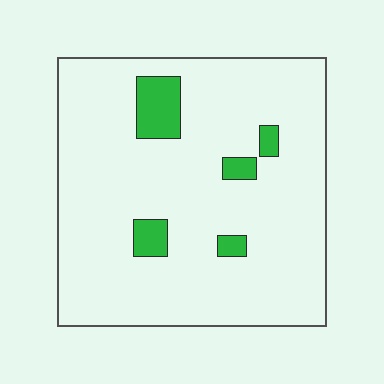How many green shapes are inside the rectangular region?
5.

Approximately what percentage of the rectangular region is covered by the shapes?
Approximately 10%.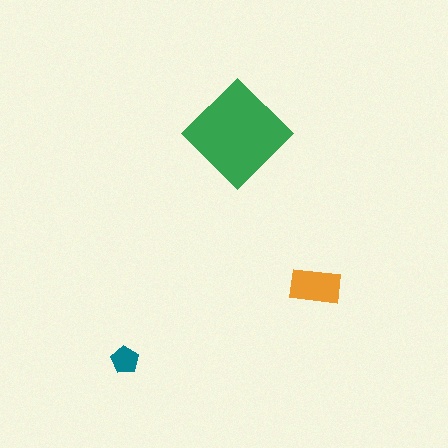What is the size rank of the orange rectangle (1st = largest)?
2nd.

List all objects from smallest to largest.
The teal pentagon, the orange rectangle, the green diamond.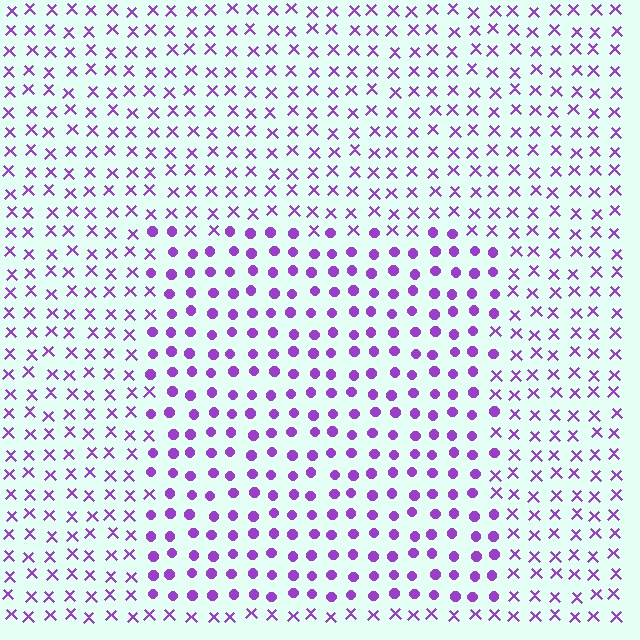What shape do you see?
I see a rectangle.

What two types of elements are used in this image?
The image uses circles inside the rectangle region and X marks outside it.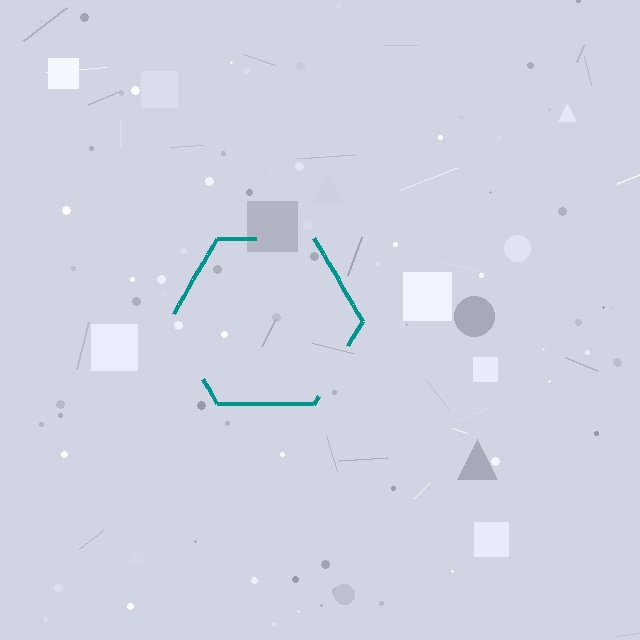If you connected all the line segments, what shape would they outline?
They would outline a hexagon.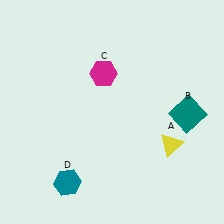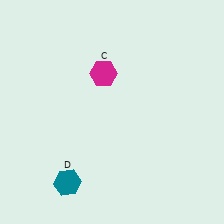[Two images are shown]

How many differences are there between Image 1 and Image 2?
There are 2 differences between the two images.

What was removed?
The teal square (B), the yellow triangle (A) were removed in Image 2.